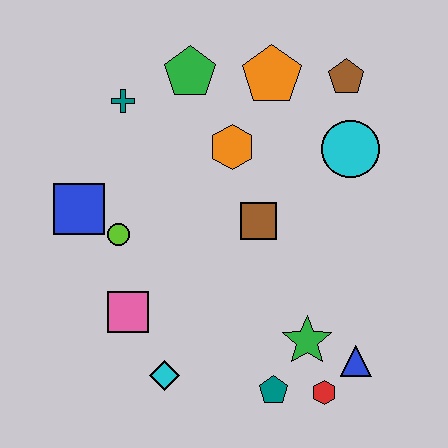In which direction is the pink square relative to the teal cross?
The pink square is below the teal cross.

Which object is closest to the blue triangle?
The red hexagon is closest to the blue triangle.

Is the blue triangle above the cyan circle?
No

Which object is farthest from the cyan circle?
The cyan diamond is farthest from the cyan circle.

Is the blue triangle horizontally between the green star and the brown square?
No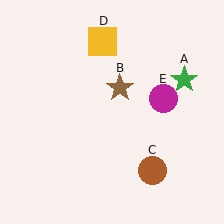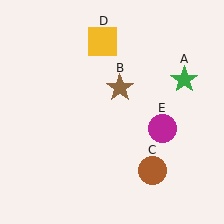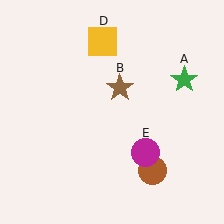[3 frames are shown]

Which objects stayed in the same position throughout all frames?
Green star (object A) and brown star (object B) and brown circle (object C) and yellow square (object D) remained stationary.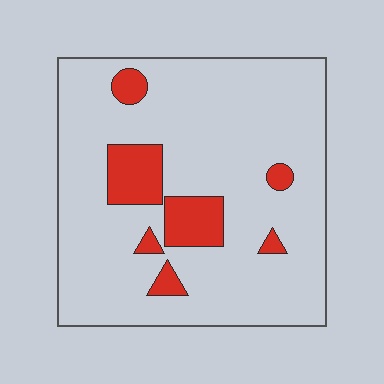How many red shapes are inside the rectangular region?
7.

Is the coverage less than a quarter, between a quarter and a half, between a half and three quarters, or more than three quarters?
Less than a quarter.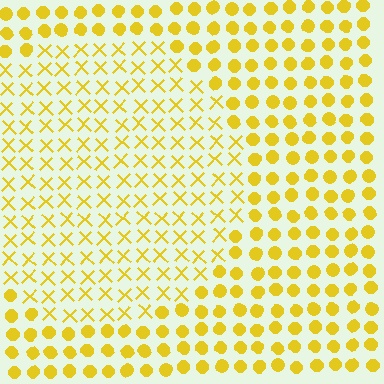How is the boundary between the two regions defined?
The boundary is defined by a change in element shape: X marks inside vs. circles outside. All elements share the same color and spacing.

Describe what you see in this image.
The image is filled with small yellow elements arranged in a uniform grid. A circle-shaped region contains X marks, while the surrounding area contains circles. The boundary is defined purely by the change in element shape.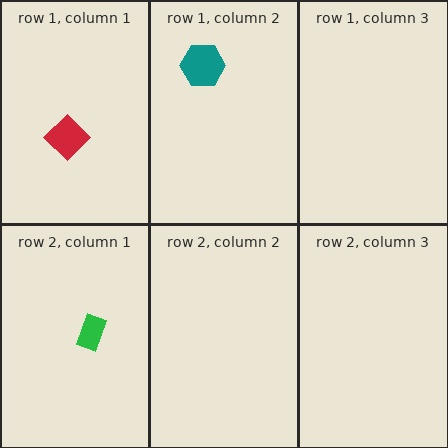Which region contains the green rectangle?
The row 2, column 1 region.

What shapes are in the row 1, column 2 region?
The teal hexagon.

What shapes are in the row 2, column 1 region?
The green rectangle.